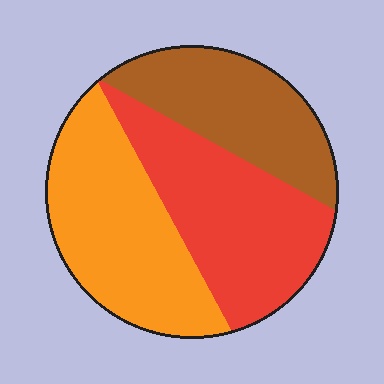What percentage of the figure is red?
Red covers 36% of the figure.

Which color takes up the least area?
Brown, at roughly 25%.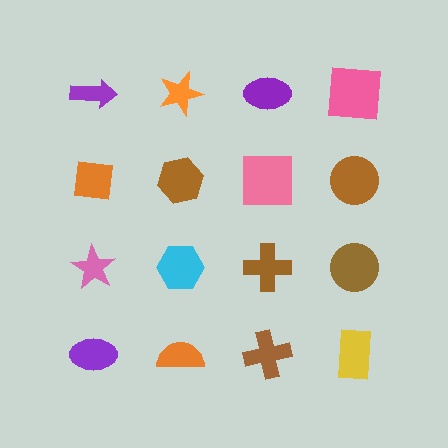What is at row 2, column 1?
An orange square.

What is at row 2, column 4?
A brown circle.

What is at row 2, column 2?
A brown hexagon.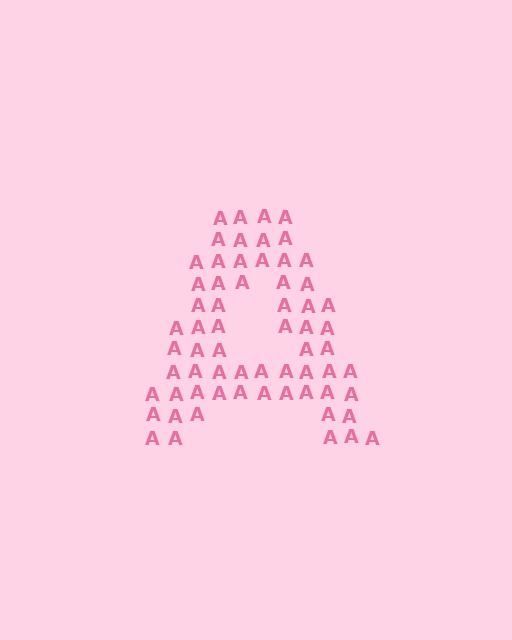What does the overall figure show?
The overall figure shows the letter A.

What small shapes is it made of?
It is made of small letter A's.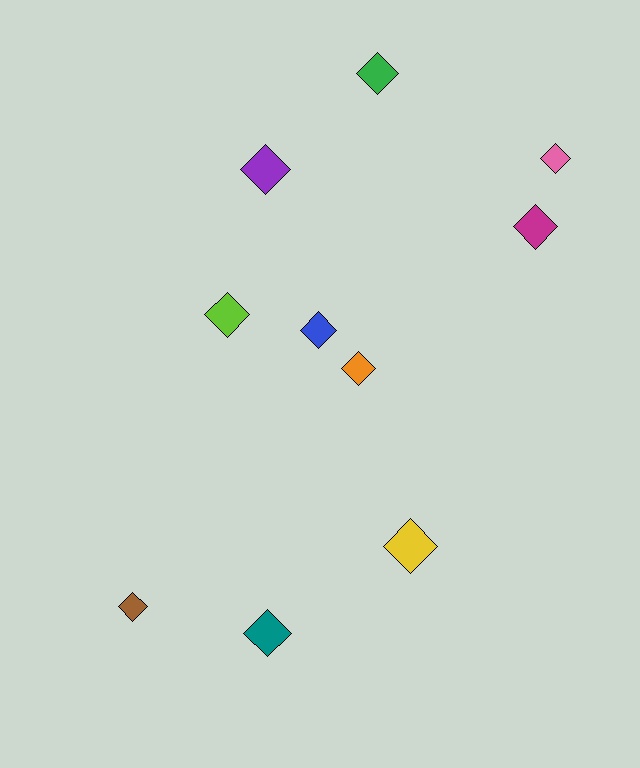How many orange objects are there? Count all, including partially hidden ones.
There is 1 orange object.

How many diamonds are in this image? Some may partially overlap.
There are 10 diamonds.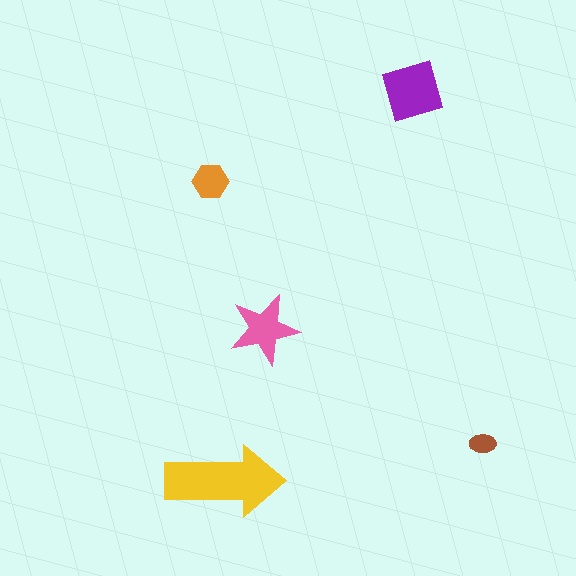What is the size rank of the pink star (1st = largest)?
3rd.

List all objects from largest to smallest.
The yellow arrow, the purple square, the pink star, the orange hexagon, the brown ellipse.